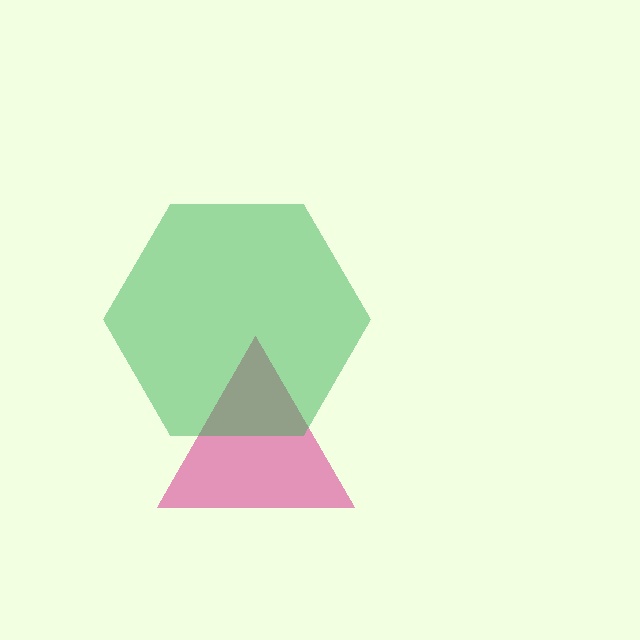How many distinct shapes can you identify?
There are 2 distinct shapes: a magenta triangle, a green hexagon.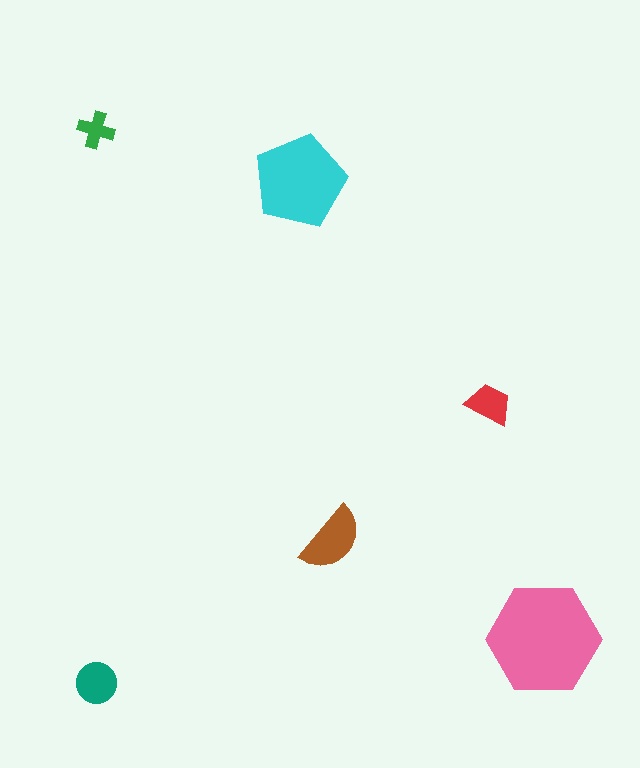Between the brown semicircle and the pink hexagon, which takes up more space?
The pink hexagon.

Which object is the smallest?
The green cross.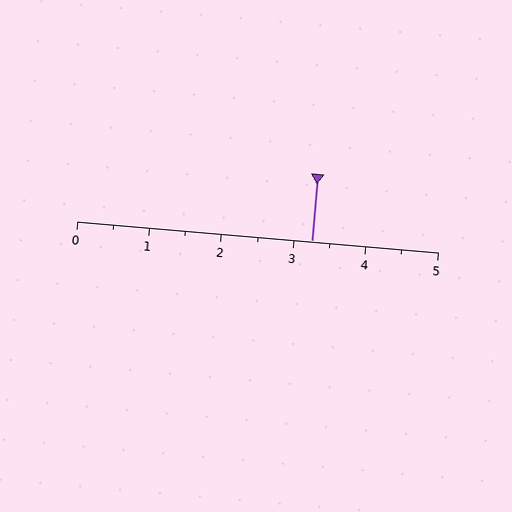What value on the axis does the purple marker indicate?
The marker indicates approximately 3.2.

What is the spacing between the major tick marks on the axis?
The major ticks are spaced 1 apart.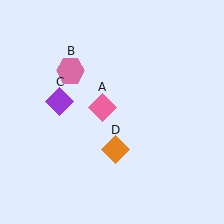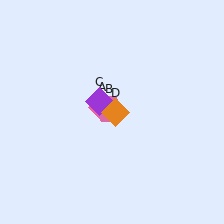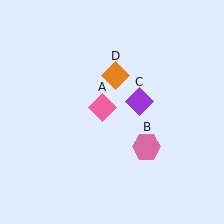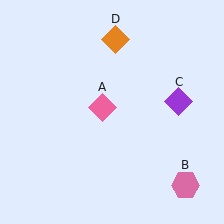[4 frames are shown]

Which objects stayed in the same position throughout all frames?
Pink diamond (object A) remained stationary.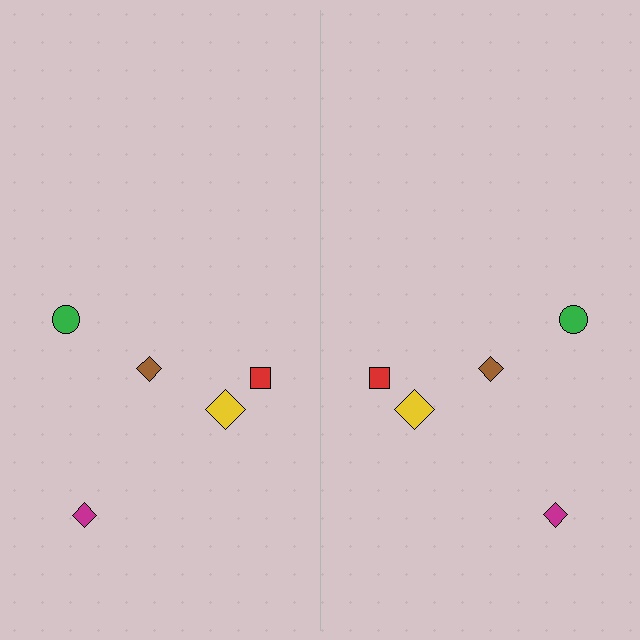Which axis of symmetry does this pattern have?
The pattern has a vertical axis of symmetry running through the center of the image.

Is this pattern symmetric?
Yes, this pattern has bilateral (reflection) symmetry.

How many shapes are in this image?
There are 10 shapes in this image.